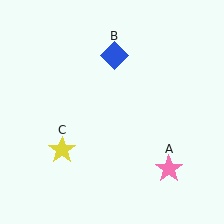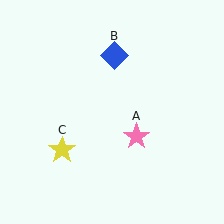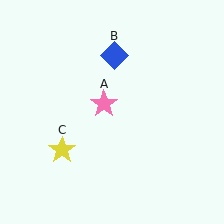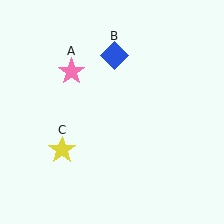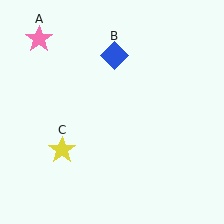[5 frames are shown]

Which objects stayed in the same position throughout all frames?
Blue diamond (object B) and yellow star (object C) remained stationary.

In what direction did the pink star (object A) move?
The pink star (object A) moved up and to the left.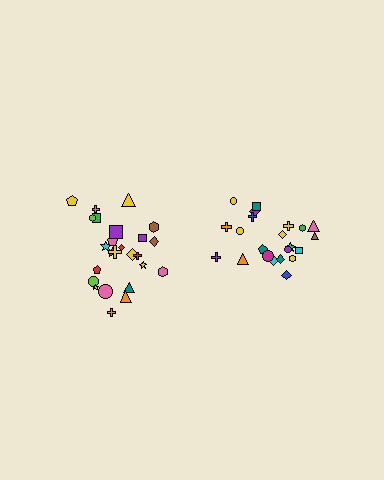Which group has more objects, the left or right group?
The left group.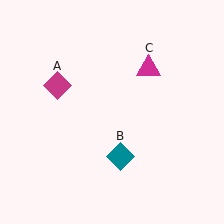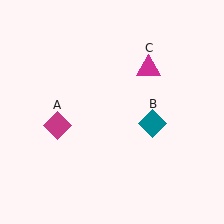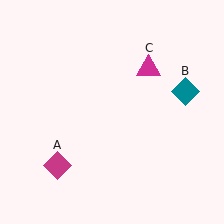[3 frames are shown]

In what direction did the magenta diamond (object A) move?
The magenta diamond (object A) moved down.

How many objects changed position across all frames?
2 objects changed position: magenta diamond (object A), teal diamond (object B).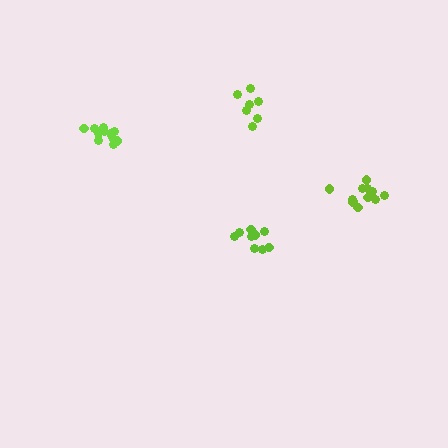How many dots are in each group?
Group 1: 7 dots, Group 2: 9 dots, Group 3: 11 dots, Group 4: 11 dots (38 total).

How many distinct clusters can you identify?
There are 4 distinct clusters.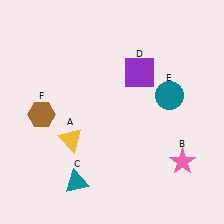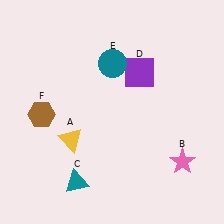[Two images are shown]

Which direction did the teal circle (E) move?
The teal circle (E) moved left.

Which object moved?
The teal circle (E) moved left.